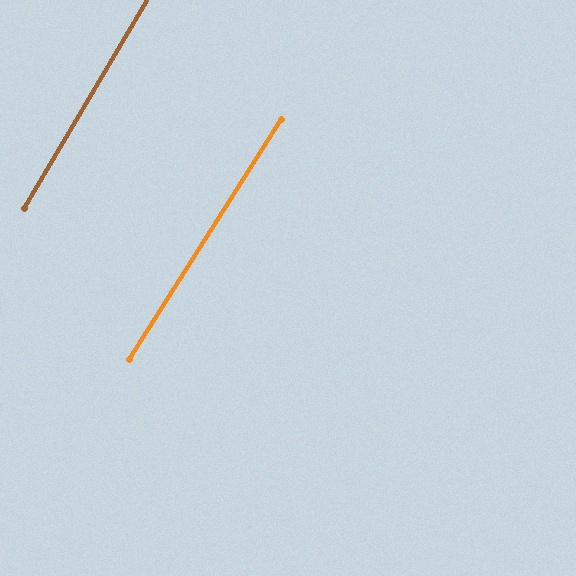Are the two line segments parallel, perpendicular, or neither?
Parallel — their directions differ by only 1.8°.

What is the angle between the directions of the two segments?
Approximately 2 degrees.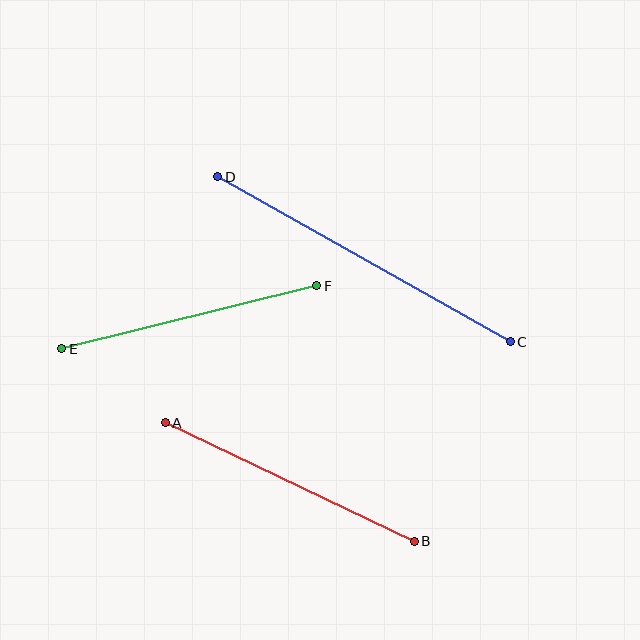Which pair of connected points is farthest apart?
Points C and D are farthest apart.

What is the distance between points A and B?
The distance is approximately 276 pixels.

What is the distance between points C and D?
The distance is approximately 336 pixels.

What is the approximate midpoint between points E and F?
The midpoint is at approximately (189, 317) pixels.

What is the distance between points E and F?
The distance is approximately 263 pixels.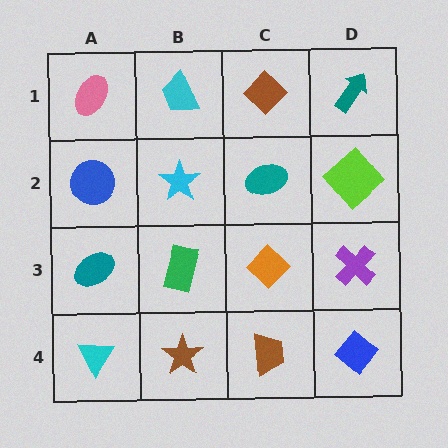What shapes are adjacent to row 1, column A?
A blue circle (row 2, column A), a cyan trapezoid (row 1, column B).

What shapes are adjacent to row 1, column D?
A lime diamond (row 2, column D), a brown diamond (row 1, column C).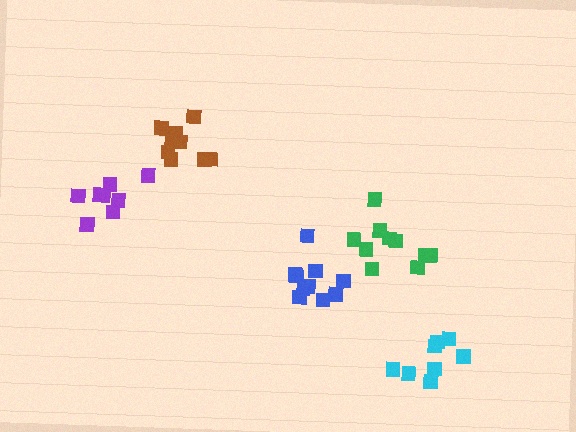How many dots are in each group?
Group 1: 9 dots, Group 2: 10 dots, Group 3: 10 dots, Group 4: 8 dots, Group 5: 8 dots (45 total).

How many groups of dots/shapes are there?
There are 5 groups.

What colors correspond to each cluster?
The clusters are colored: brown, green, blue, purple, cyan.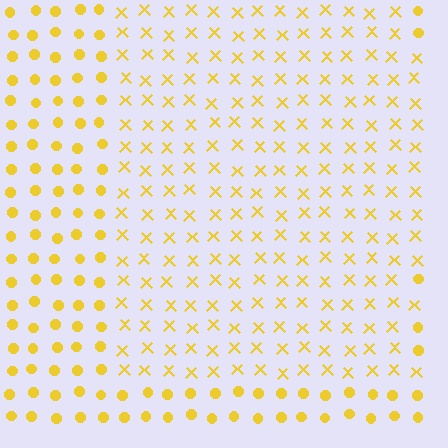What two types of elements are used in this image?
The image uses X marks inside the rectangle region and circles outside it.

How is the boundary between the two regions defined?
The boundary is defined by a change in element shape: X marks inside vs. circles outside. All elements share the same color and spacing.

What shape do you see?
I see a rectangle.